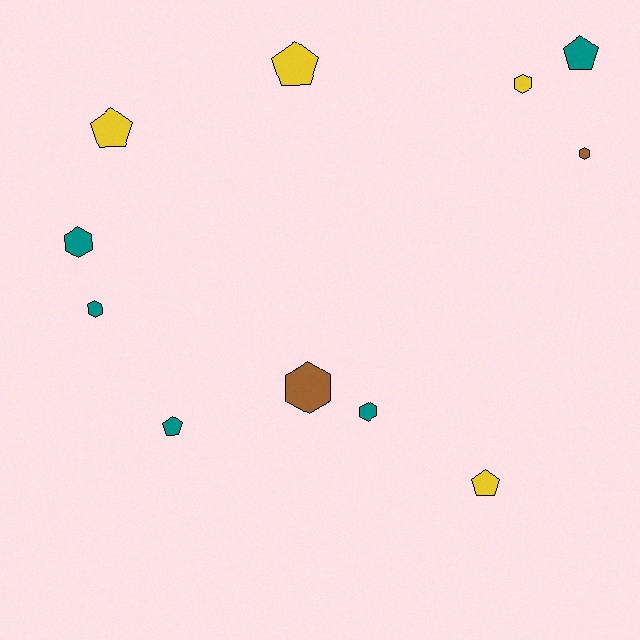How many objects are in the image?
There are 11 objects.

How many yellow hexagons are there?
There is 1 yellow hexagon.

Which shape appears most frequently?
Hexagon, with 6 objects.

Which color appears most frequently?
Teal, with 5 objects.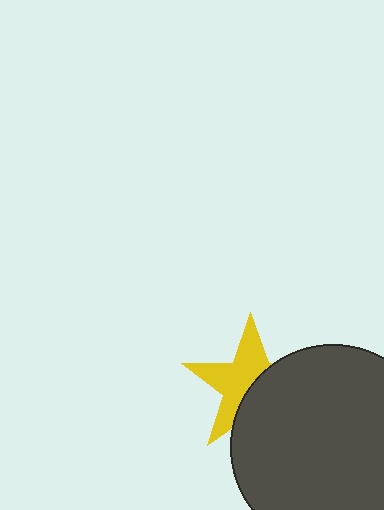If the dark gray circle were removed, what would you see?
You would see the complete yellow star.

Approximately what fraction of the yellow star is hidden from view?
Roughly 45% of the yellow star is hidden behind the dark gray circle.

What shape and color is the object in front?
The object in front is a dark gray circle.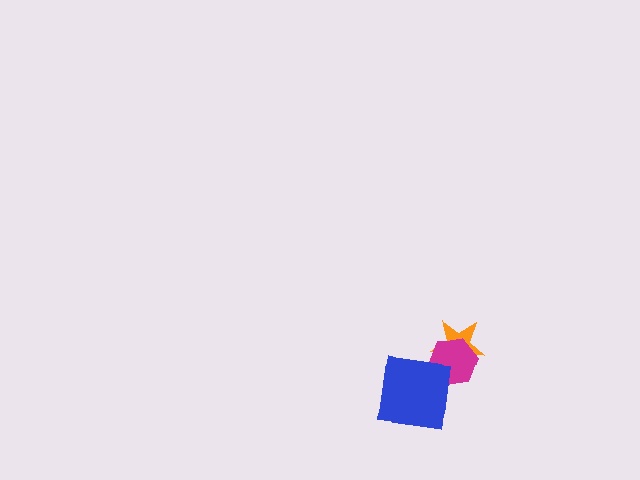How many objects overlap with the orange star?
2 objects overlap with the orange star.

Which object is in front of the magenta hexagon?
The blue square is in front of the magenta hexagon.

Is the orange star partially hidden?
Yes, it is partially covered by another shape.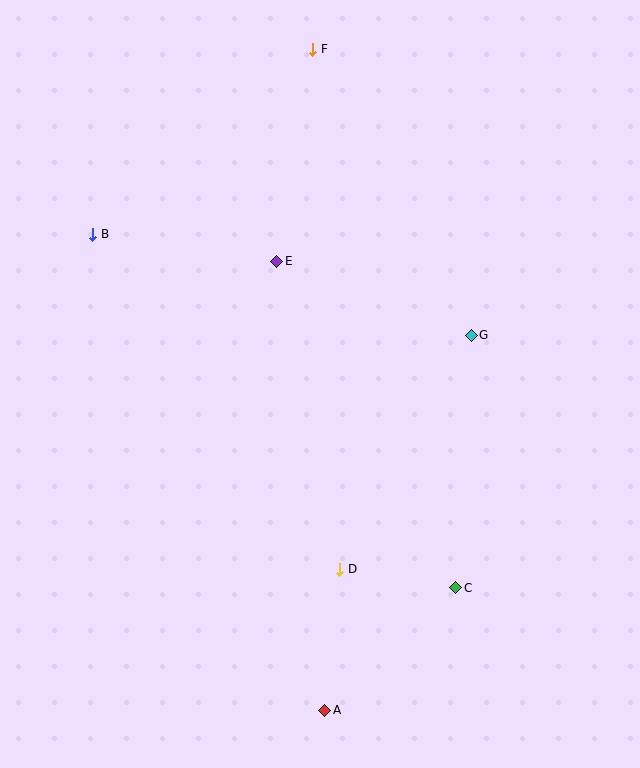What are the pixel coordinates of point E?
Point E is at (277, 261).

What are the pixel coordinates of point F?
Point F is at (313, 49).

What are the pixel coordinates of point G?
Point G is at (471, 335).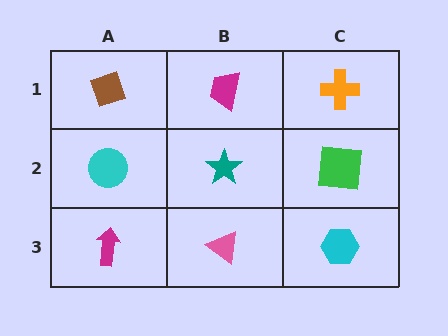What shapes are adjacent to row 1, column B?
A teal star (row 2, column B), a brown diamond (row 1, column A), an orange cross (row 1, column C).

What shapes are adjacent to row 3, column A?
A cyan circle (row 2, column A), a pink triangle (row 3, column B).